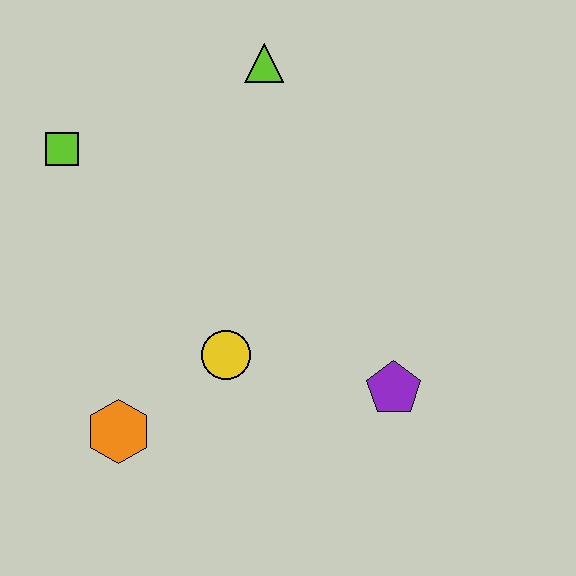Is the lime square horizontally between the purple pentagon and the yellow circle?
No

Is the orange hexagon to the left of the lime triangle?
Yes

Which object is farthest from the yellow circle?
The lime triangle is farthest from the yellow circle.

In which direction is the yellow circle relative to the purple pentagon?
The yellow circle is to the left of the purple pentagon.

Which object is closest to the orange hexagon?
The yellow circle is closest to the orange hexagon.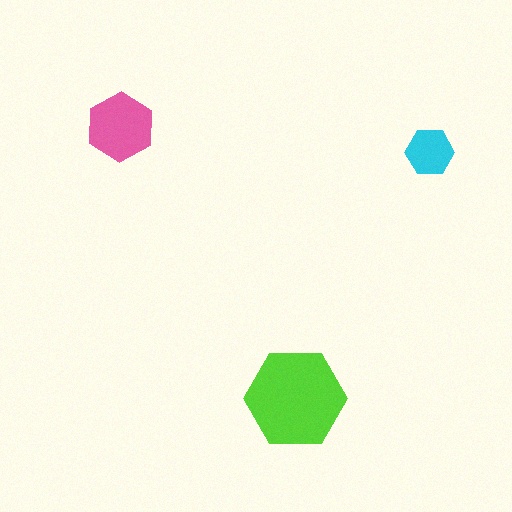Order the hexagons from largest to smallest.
the lime one, the pink one, the cyan one.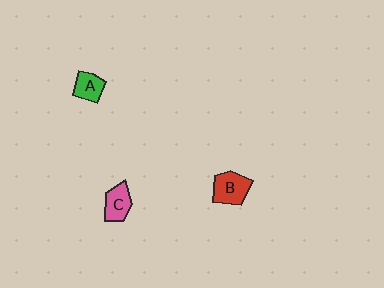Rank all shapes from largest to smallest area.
From largest to smallest: B (red), C (pink), A (green).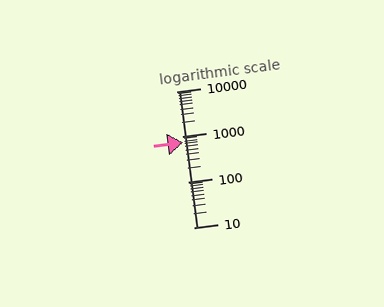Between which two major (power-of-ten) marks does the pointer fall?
The pointer is between 100 and 1000.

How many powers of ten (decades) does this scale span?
The scale spans 3 decades, from 10 to 10000.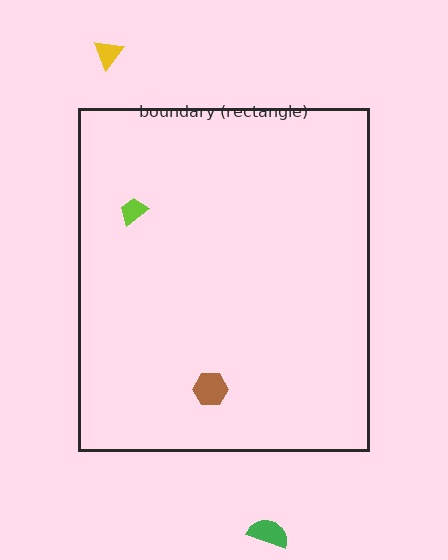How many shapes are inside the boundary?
2 inside, 2 outside.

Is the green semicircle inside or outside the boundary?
Outside.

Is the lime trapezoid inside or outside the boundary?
Inside.